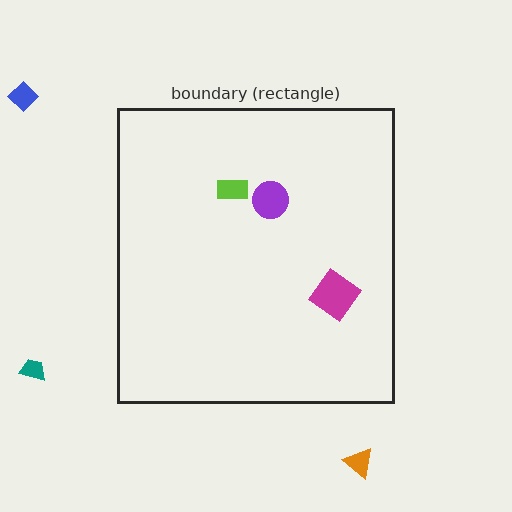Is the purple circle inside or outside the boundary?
Inside.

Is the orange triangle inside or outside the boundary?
Outside.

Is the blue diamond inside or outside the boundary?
Outside.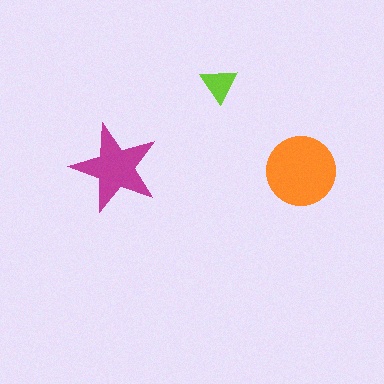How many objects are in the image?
There are 3 objects in the image.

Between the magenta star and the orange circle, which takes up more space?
The orange circle.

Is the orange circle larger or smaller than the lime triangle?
Larger.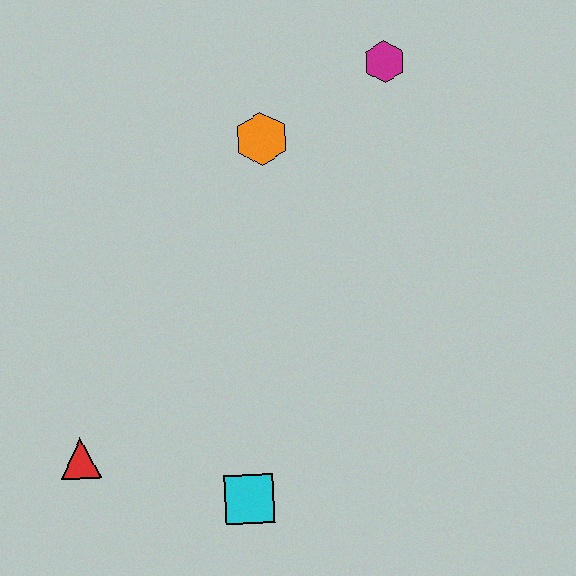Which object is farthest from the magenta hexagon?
The red triangle is farthest from the magenta hexagon.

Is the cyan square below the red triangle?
Yes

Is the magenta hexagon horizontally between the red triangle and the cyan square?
No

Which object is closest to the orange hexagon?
The magenta hexagon is closest to the orange hexagon.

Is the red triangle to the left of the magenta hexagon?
Yes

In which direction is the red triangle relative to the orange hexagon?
The red triangle is below the orange hexagon.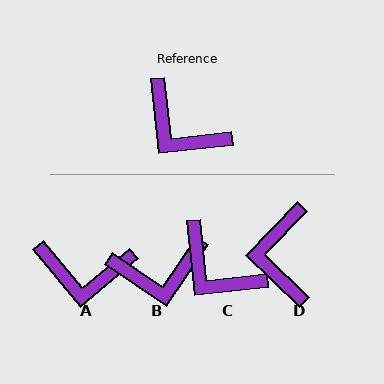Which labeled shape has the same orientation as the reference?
C.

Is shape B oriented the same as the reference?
No, it is off by about 50 degrees.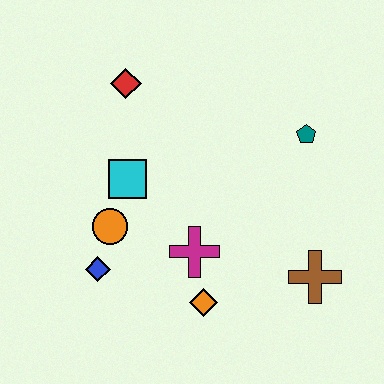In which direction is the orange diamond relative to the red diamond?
The orange diamond is below the red diamond.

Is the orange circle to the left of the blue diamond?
No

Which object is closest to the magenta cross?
The orange diamond is closest to the magenta cross.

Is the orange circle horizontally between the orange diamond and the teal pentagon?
No